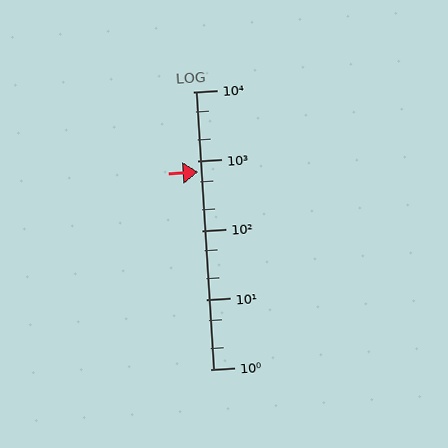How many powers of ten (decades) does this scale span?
The scale spans 4 decades, from 1 to 10000.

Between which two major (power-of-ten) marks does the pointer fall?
The pointer is between 100 and 1000.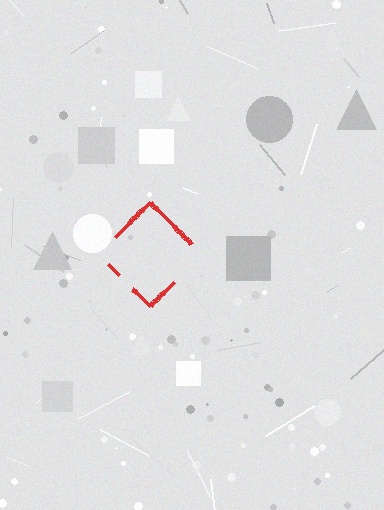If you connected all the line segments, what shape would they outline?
They would outline a diamond.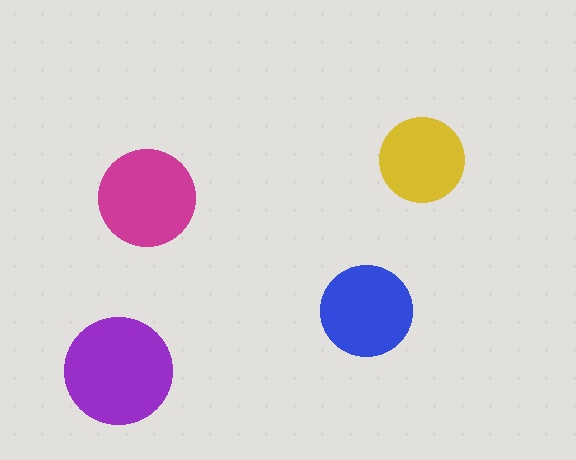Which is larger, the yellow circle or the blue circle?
The blue one.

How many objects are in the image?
There are 4 objects in the image.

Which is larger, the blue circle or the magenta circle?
The magenta one.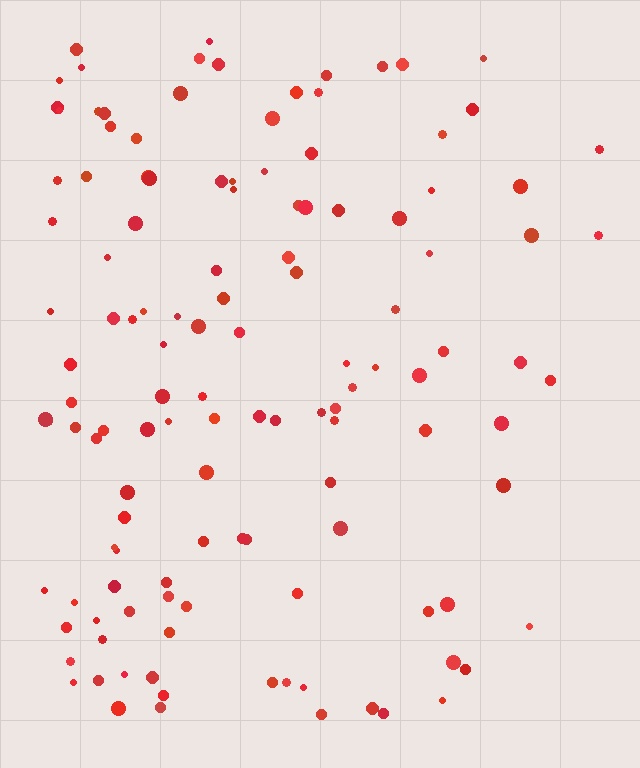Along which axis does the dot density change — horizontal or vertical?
Horizontal.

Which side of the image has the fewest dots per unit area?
The right.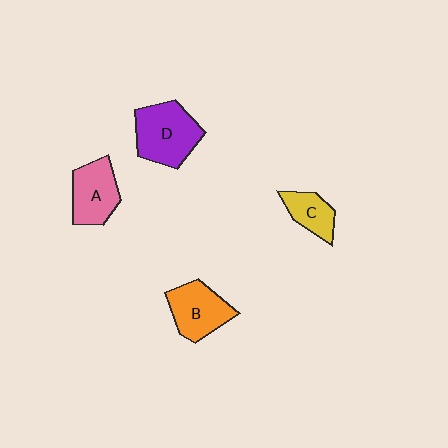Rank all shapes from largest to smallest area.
From largest to smallest: D (purple), B (orange), A (pink), C (yellow).